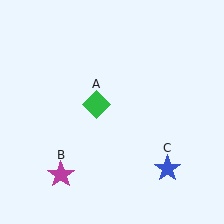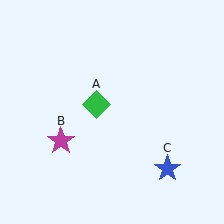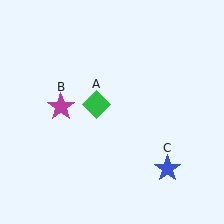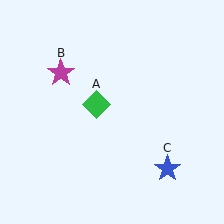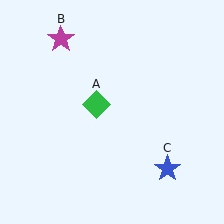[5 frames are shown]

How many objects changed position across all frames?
1 object changed position: magenta star (object B).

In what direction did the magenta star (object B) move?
The magenta star (object B) moved up.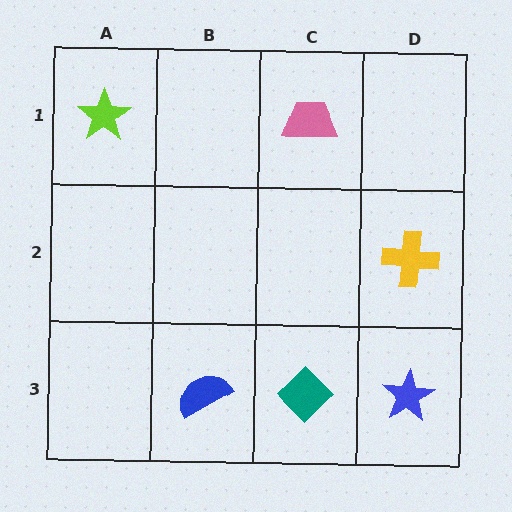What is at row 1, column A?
A lime star.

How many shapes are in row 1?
2 shapes.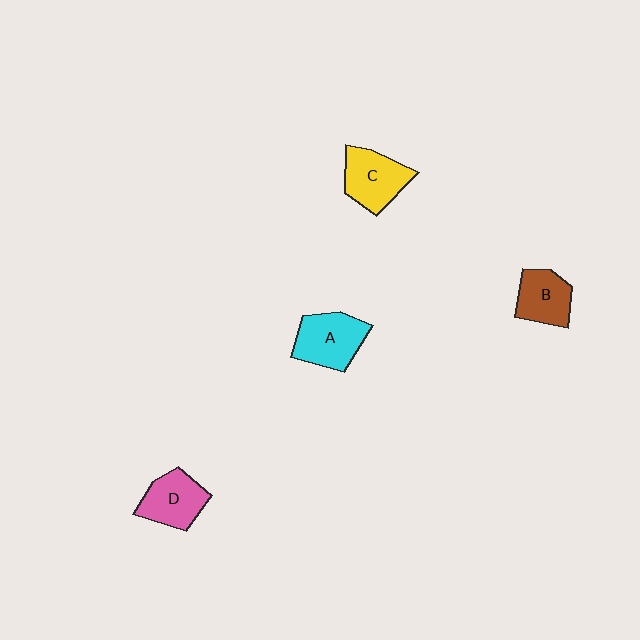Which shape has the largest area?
Shape A (cyan).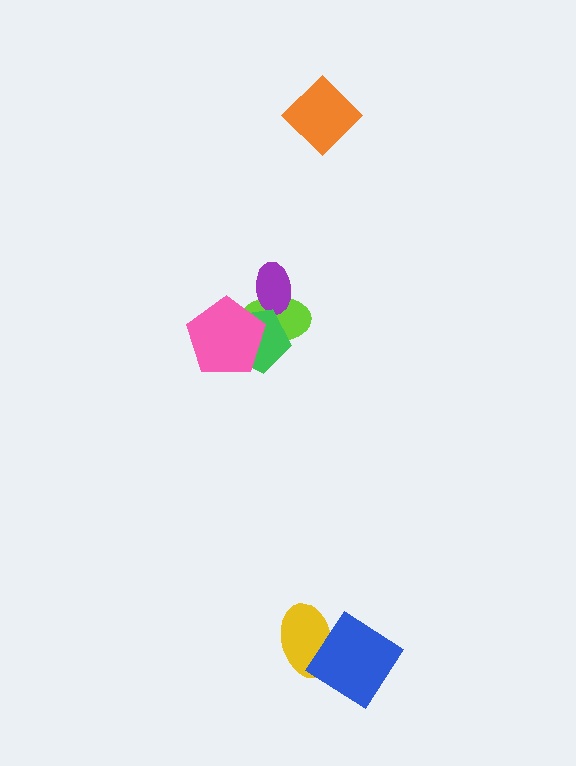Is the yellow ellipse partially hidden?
Yes, it is partially covered by another shape.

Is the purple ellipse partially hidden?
Yes, it is partially covered by another shape.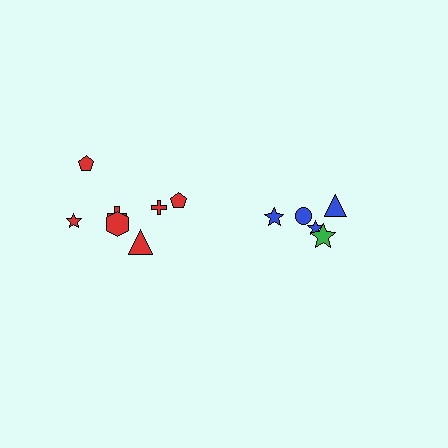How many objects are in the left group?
There are 7 objects.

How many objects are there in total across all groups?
There are 12 objects.